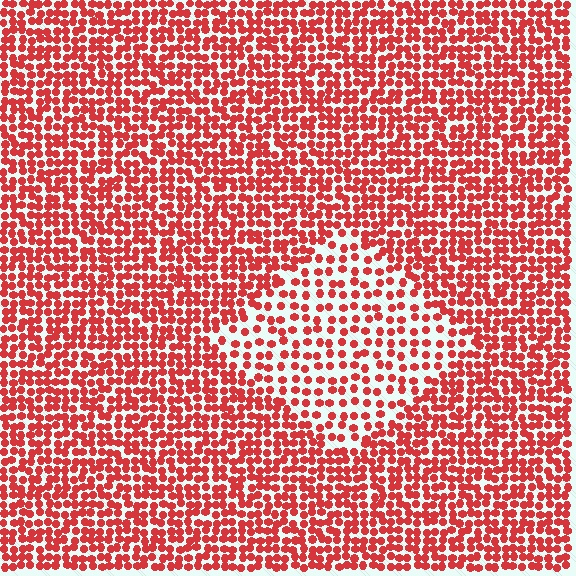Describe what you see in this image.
The image contains small red elements arranged at two different densities. A diamond-shaped region is visible where the elements are less densely packed than the surrounding area.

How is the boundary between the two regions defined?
The boundary is defined by a change in element density (approximately 1.9x ratio). All elements are the same color, size, and shape.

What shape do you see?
I see a diamond.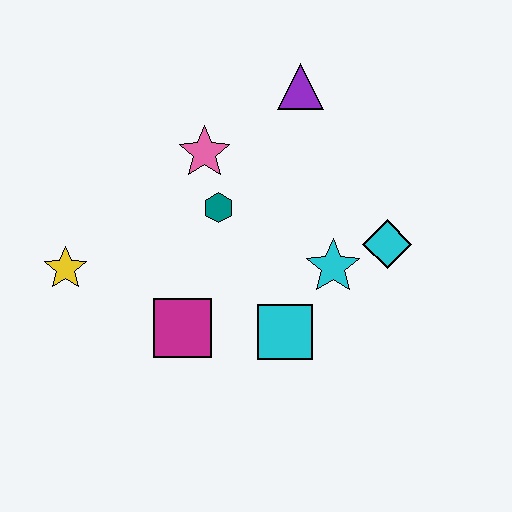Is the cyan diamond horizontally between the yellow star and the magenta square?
No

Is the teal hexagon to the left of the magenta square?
No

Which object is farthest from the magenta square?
The purple triangle is farthest from the magenta square.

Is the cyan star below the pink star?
Yes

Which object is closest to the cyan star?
The cyan diamond is closest to the cyan star.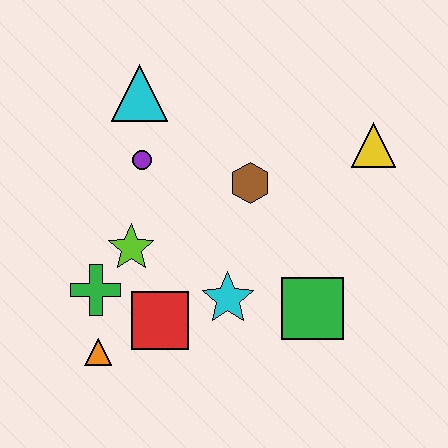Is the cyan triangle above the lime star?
Yes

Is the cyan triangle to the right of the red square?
No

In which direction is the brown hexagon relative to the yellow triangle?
The brown hexagon is to the left of the yellow triangle.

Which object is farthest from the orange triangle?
The yellow triangle is farthest from the orange triangle.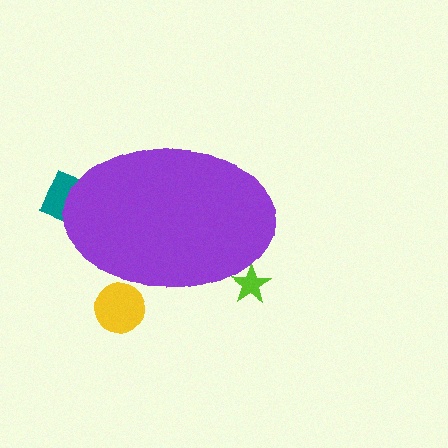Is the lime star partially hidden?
Yes, the lime star is partially hidden behind the purple ellipse.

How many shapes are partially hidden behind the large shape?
3 shapes are partially hidden.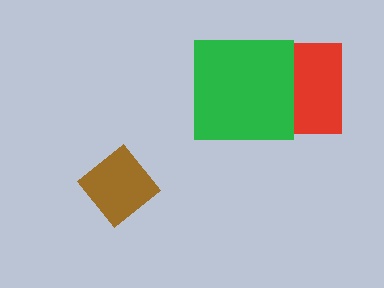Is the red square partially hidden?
Yes, it is partially covered by another shape.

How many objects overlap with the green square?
1 object overlaps with the green square.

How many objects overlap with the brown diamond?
0 objects overlap with the brown diamond.